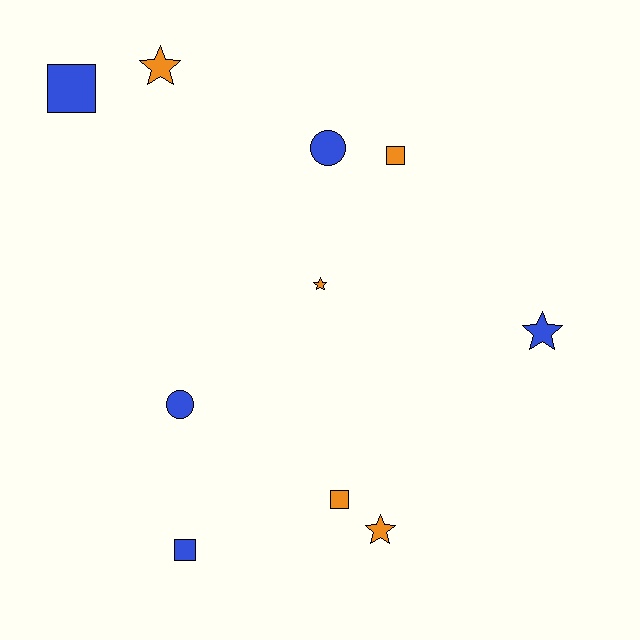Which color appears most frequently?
Blue, with 5 objects.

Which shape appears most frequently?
Star, with 4 objects.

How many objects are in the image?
There are 10 objects.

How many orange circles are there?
There are no orange circles.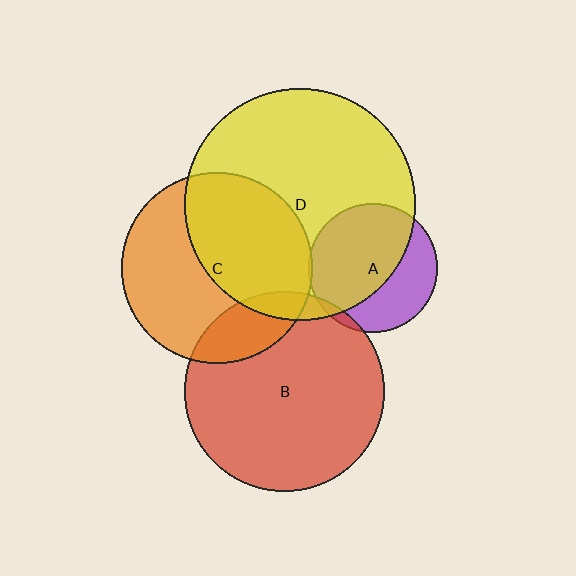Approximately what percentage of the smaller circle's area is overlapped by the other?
Approximately 5%.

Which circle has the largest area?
Circle D (yellow).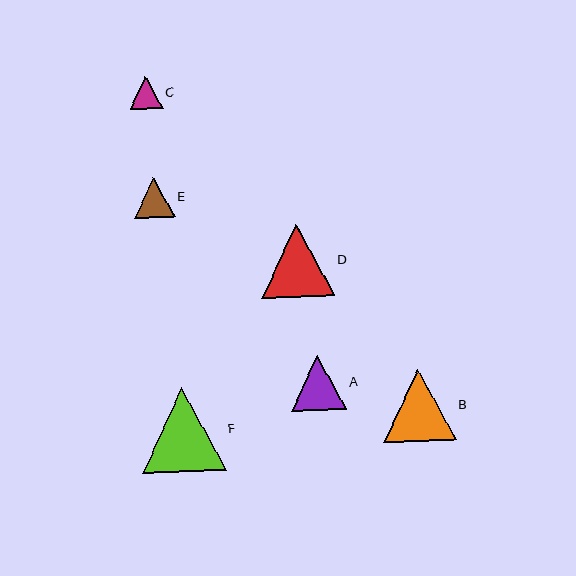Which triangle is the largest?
Triangle F is the largest with a size of approximately 83 pixels.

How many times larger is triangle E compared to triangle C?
Triangle E is approximately 1.2 times the size of triangle C.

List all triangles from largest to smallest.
From largest to smallest: F, D, B, A, E, C.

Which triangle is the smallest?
Triangle C is the smallest with a size of approximately 33 pixels.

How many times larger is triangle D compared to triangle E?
Triangle D is approximately 1.8 times the size of triangle E.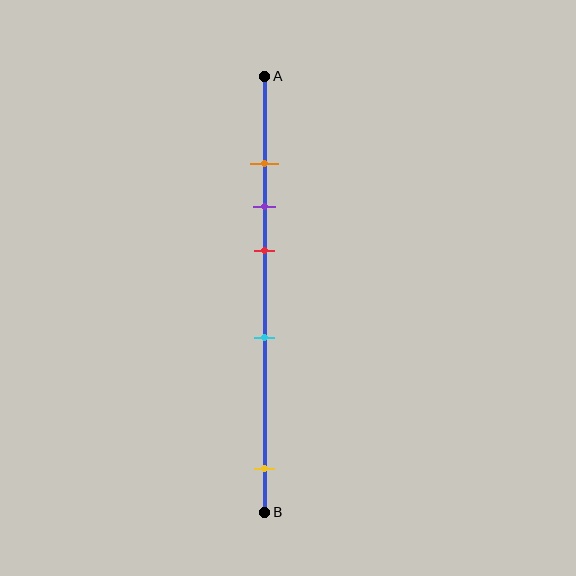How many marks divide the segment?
There are 5 marks dividing the segment.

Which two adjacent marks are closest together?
The orange and purple marks are the closest adjacent pair.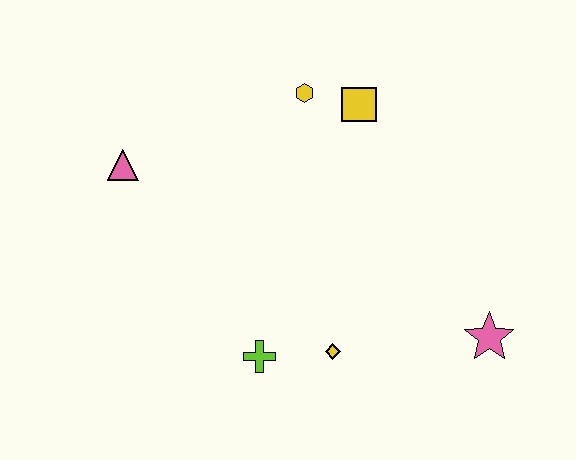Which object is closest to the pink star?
The yellow diamond is closest to the pink star.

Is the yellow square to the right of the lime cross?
Yes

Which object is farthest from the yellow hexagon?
The pink star is farthest from the yellow hexagon.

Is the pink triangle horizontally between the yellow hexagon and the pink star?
No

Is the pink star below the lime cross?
No